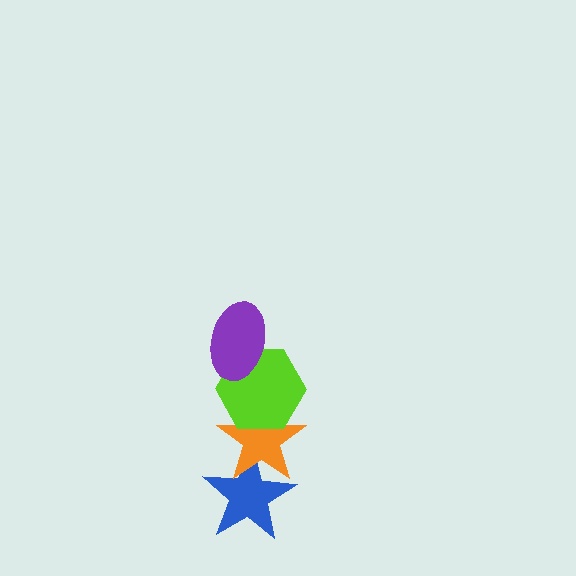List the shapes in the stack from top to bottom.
From top to bottom: the purple ellipse, the lime hexagon, the orange star, the blue star.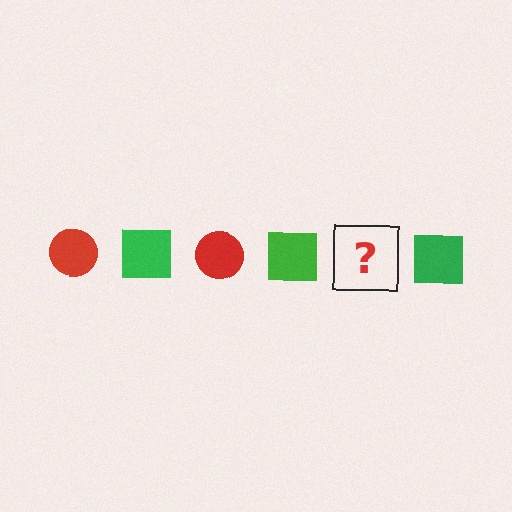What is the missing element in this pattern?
The missing element is a red circle.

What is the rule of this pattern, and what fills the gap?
The rule is that the pattern alternates between red circle and green square. The gap should be filled with a red circle.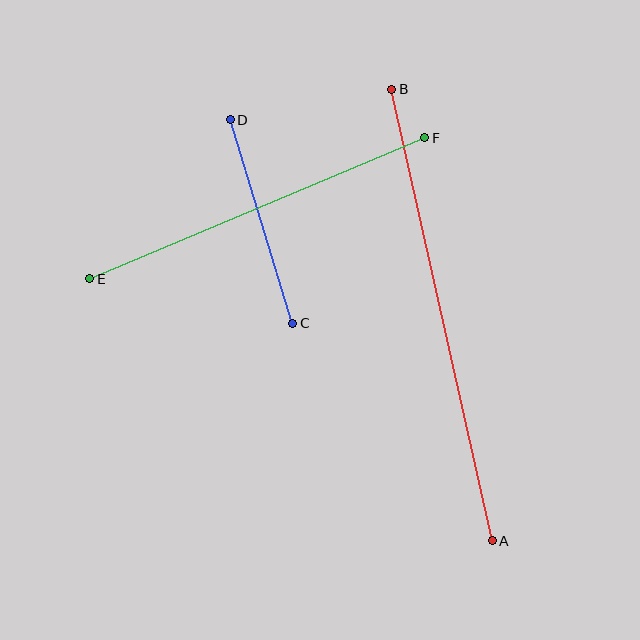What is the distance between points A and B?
The distance is approximately 462 pixels.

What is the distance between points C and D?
The distance is approximately 213 pixels.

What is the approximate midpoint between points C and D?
The midpoint is at approximately (261, 221) pixels.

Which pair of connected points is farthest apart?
Points A and B are farthest apart.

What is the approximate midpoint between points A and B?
The midpoint is at approximately (442, 315) pixels.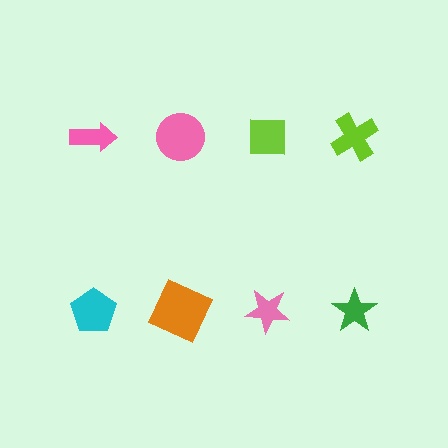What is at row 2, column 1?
A cyan pentagon.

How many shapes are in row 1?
4 shapes.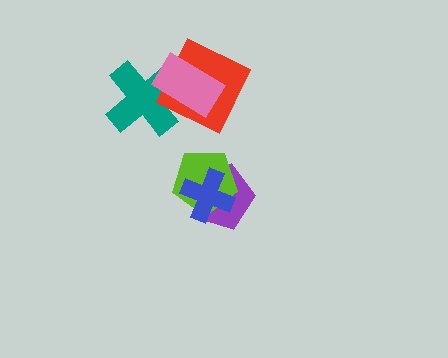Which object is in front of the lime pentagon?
The blue cross is in front of the lime pentagon.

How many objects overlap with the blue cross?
2 objects overlap with the blue cross.